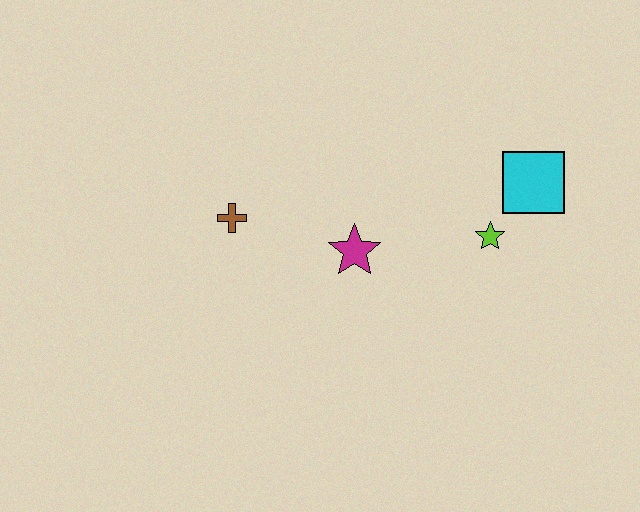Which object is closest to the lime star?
The cyan square is closest to the lime star.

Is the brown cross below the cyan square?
Yes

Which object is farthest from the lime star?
The brown cross is farthest from the lime star.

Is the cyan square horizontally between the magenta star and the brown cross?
No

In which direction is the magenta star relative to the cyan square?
The magenta star is to the left of the cyan square.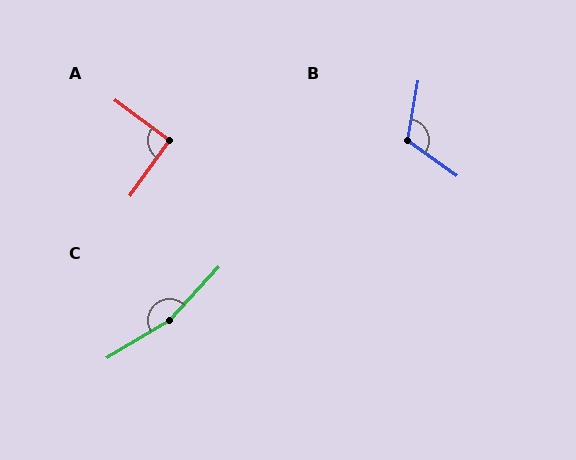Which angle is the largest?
C, at approximately 163 degrees.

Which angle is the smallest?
A, at approximately 92 degrees.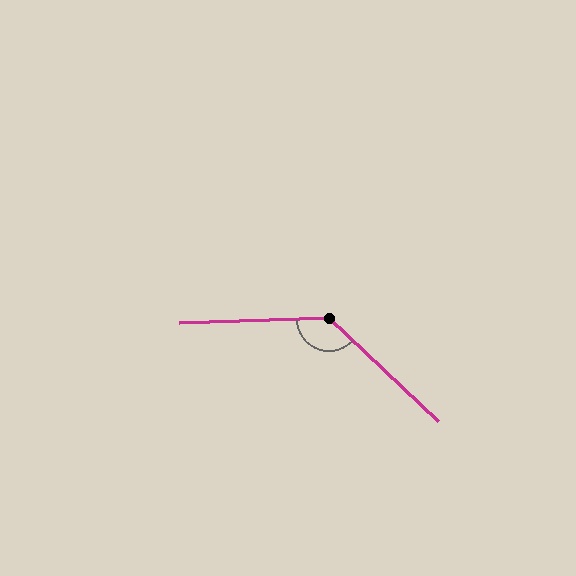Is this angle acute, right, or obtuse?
It is obtuse.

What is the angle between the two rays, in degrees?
Approximately 135 degrees.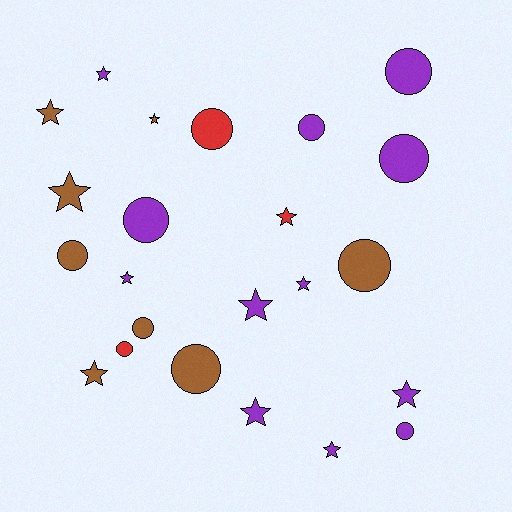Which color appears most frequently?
Purple, with 12 objects.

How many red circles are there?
There are 2 red circles.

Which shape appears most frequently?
Star, with 12 objects.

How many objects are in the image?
There are 23 objects.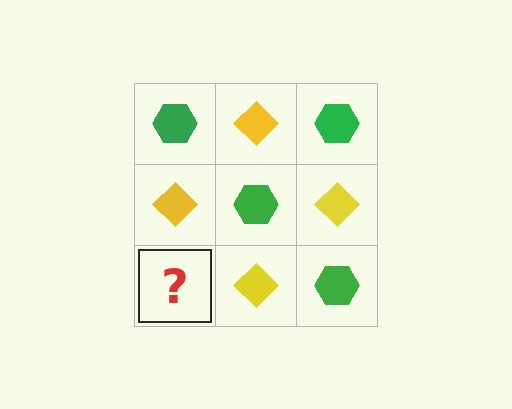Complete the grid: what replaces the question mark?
The question mark should be replaced with a green hexagon.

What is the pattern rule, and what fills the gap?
The rule is that it alternates green hexagon and yellow diamond in a checkerboard pattern. The gap should be filled with a green hexagon.